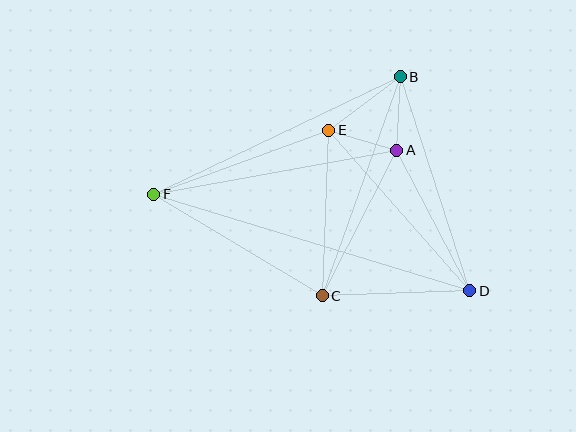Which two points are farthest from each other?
Points D and F are farthest from each other.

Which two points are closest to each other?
Points A and E are closest to each other.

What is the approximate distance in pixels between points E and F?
The distance between E and F is approximately 186 pixels.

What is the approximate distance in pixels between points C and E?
The distance between C and E is approximately 166 pixels.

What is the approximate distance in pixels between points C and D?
The distance between C and D is approximately 147 pixels.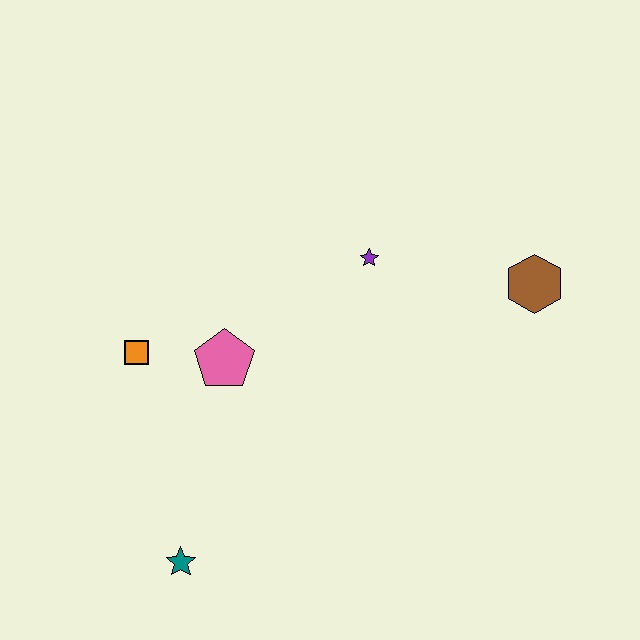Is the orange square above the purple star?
No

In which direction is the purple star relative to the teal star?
The purple star is above the teal star.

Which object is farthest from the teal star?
The brown hexagon is farthest from the teal star.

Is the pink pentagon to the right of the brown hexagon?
No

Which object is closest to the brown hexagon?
The purple star is closest to the brown hexagon.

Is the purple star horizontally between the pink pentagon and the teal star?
No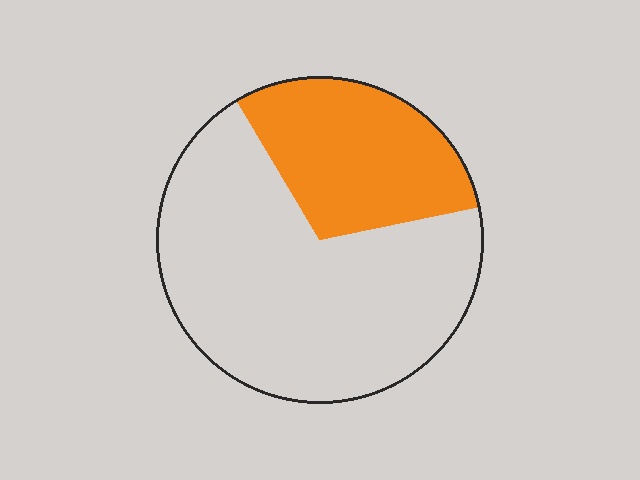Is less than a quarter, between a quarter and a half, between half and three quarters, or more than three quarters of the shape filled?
Between a quarter and a half.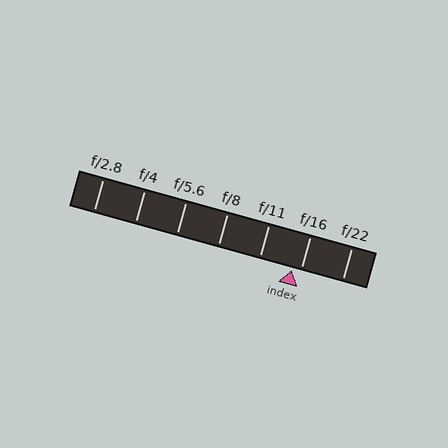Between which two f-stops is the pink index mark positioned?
The index mark is between f/11 and f/16.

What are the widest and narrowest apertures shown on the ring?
The widest aperture shown is f/2.8 and the narrowest is f/22.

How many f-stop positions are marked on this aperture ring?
There are 7 f-stop positions marked.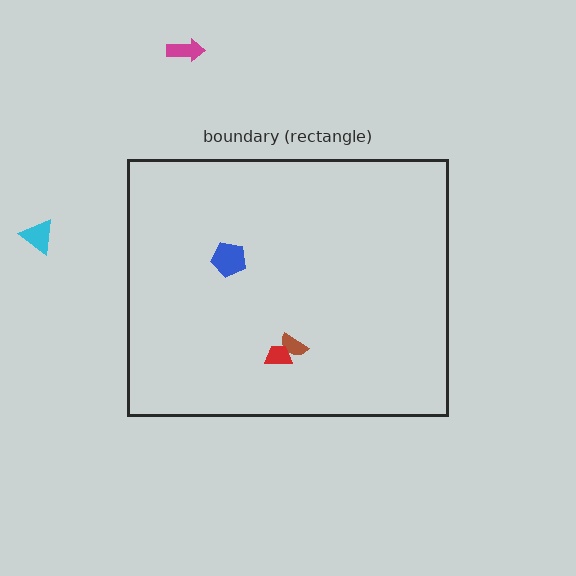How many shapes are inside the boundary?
3 inside, 2 outside.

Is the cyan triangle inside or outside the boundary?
Outside.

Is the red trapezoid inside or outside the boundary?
Inside.